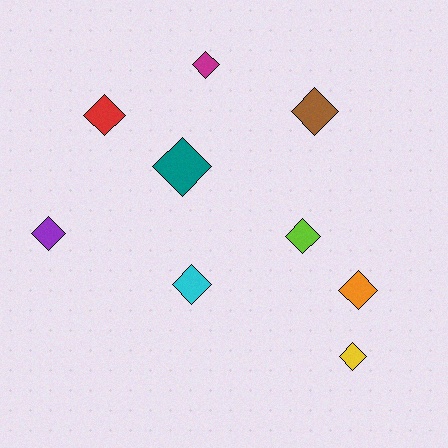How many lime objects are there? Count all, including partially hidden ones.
There is 1 lime object.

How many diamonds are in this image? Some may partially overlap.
There are 9 diamonds.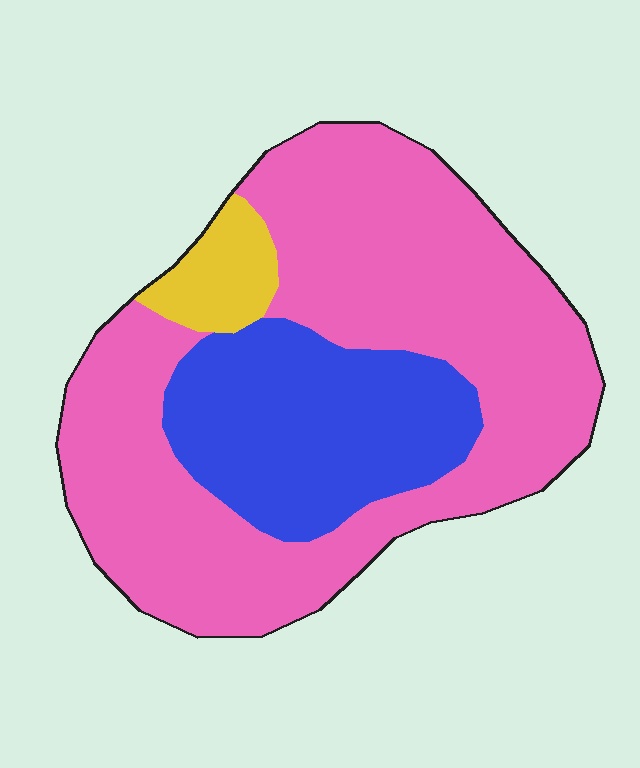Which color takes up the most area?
Pink, at roughly 65%.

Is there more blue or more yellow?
Blue.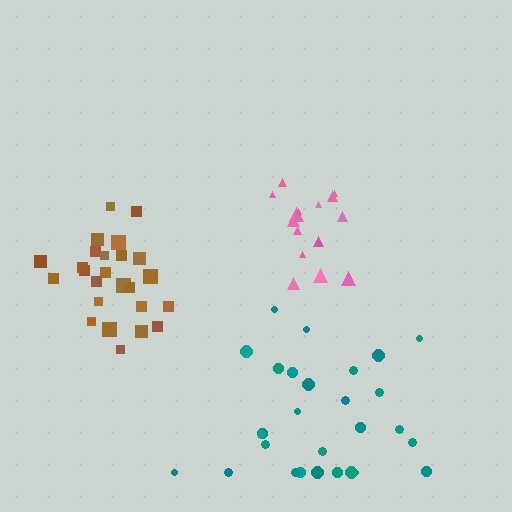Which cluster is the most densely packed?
Pink.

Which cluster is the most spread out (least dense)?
Teal.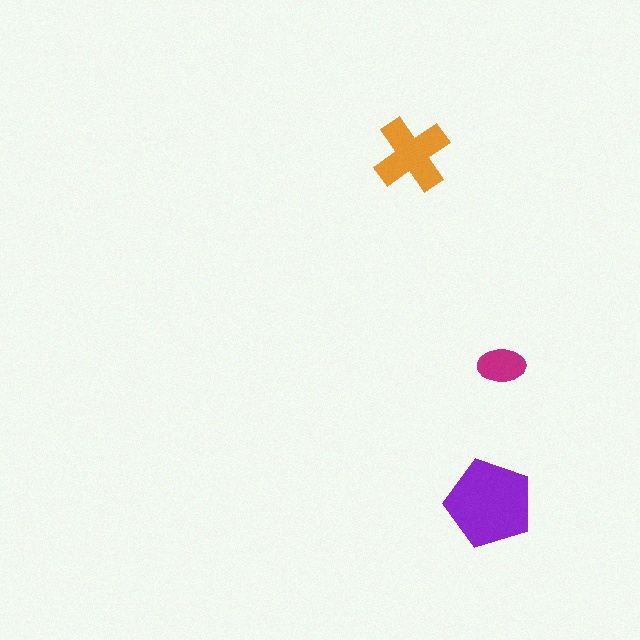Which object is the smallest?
The magenta ellipse.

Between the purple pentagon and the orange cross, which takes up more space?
The purple pentagon.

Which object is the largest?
The purple pentagon.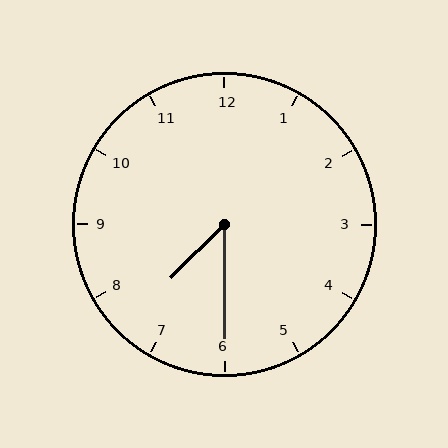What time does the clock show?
7:30.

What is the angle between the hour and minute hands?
Approximately 45 degrees.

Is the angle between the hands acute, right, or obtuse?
It is acute.